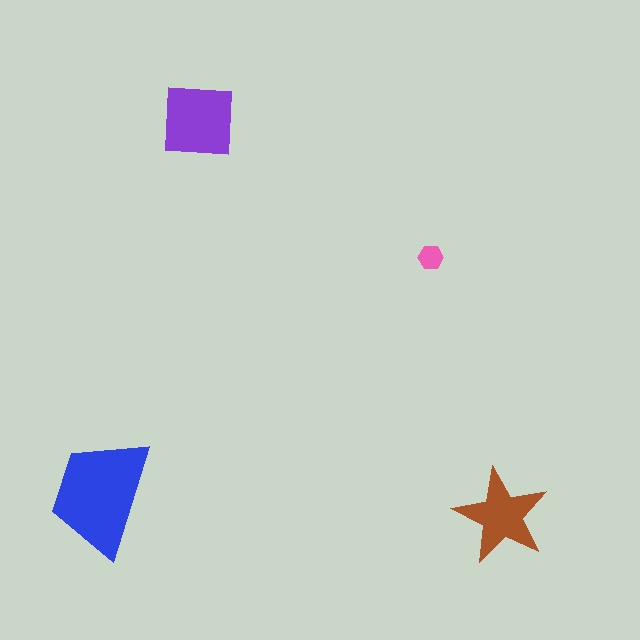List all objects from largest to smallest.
The blue trapezoid, the purple square, the brown star, the pink hexagon.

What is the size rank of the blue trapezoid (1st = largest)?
1st.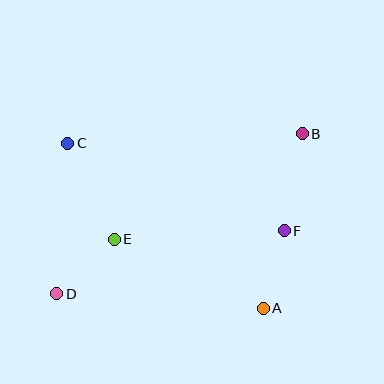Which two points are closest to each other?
Points D and E are closest to each other.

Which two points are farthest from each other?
Points B and D are farthest from each other.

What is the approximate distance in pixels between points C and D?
The distance between C and D is approximately 151 pixels.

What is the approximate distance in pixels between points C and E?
The distance between C and E is approximately 107 pixels.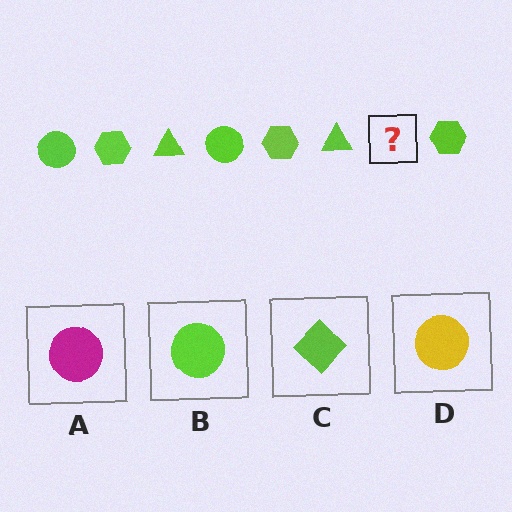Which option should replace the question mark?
Option B.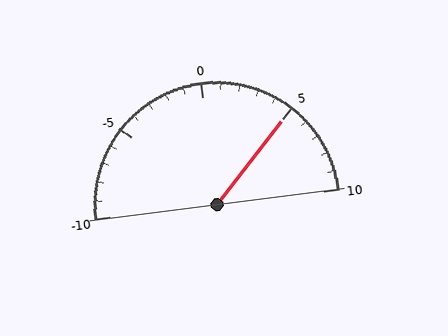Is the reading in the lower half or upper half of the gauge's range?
The reading is in the upper half of the range (-10 to 10).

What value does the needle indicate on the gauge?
The needle indicates approximately 5.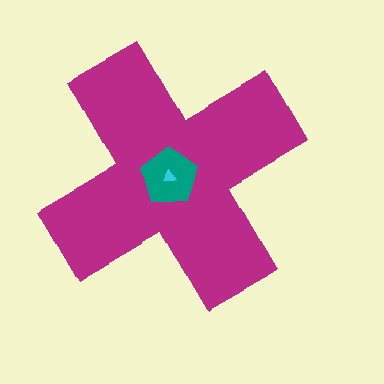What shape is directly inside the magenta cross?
The teal pentagon.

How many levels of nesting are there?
3.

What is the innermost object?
The cyan triangle.